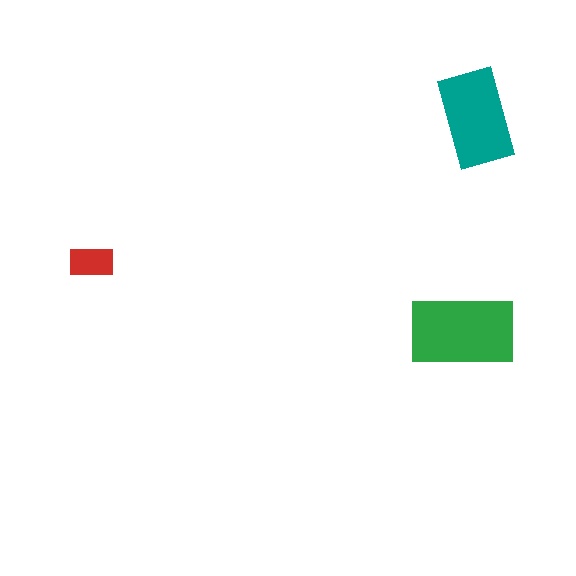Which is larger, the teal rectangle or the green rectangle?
The green one.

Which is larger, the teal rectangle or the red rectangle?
The teal one.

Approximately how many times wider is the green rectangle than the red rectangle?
About 2.5 times wider.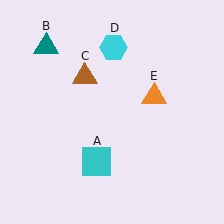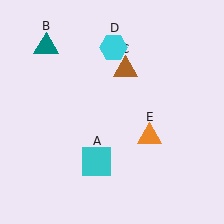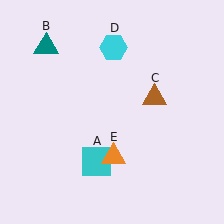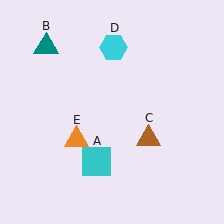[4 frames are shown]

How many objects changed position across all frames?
2 objects changed position: brown triangle (object C), orange triangle (object E).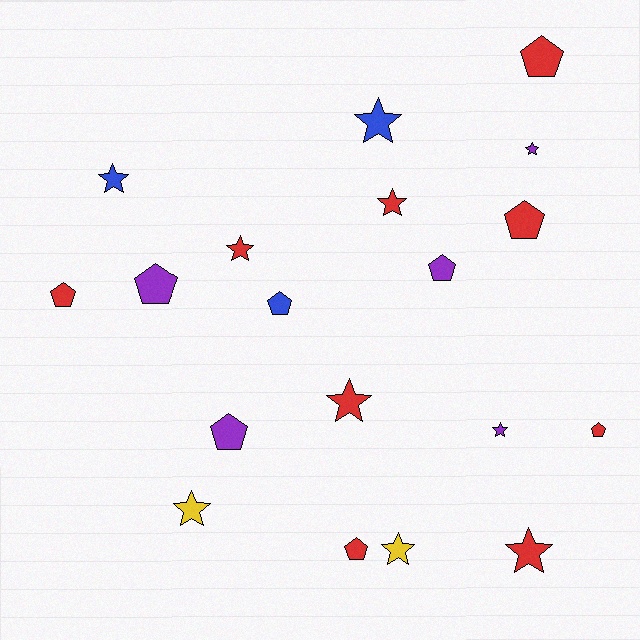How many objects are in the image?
There are 19 objects.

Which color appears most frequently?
Red, with 9 objects.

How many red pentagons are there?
There are 5 red pentagons.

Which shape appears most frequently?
Star, with 10 objects.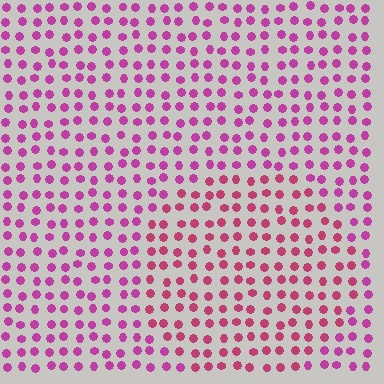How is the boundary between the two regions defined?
The boundary is defined purely by a slight shift in hue (about 23 degrees). Spacing, size, and orientation are identical on both sides.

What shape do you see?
I see a circle.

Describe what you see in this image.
The image is filled with small magenta elements in a uniform arrangement. A circle-shaped region is visible where the elements are tinted to a slightly different hue, forming a subtle color boundary.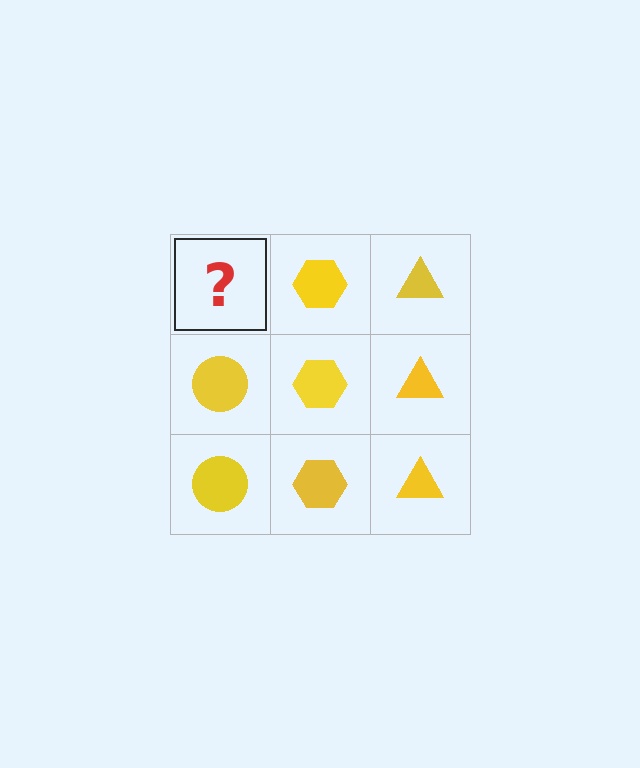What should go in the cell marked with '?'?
The missing cell should contain a yellow circle.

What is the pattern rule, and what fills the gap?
The rule is that each column has a consistent shape. The gap should be filled with a yellow circle.